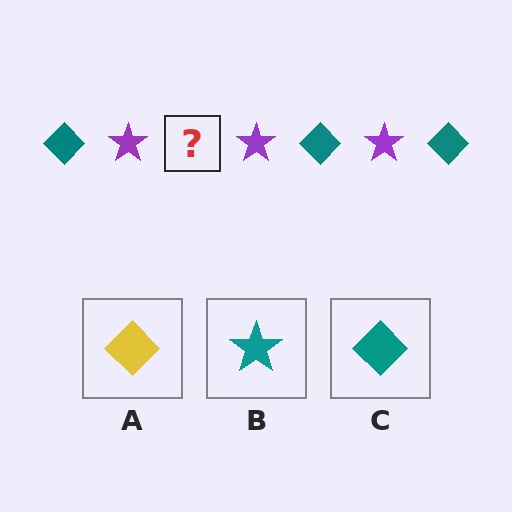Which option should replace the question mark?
Option C.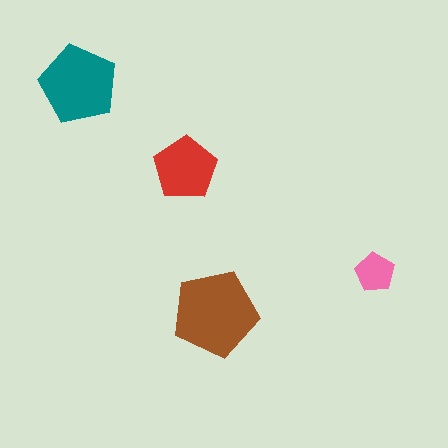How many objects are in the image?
There are 4 objects in the image.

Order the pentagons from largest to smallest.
the brown one, the teal one, the red one, the pink one.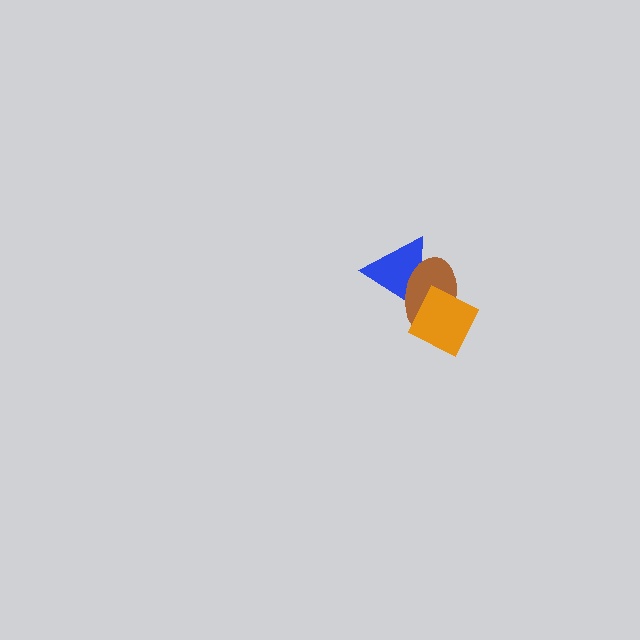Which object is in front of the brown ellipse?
The orange square is in front of the brown ellipse.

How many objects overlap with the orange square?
1 object overlaps with the orange square.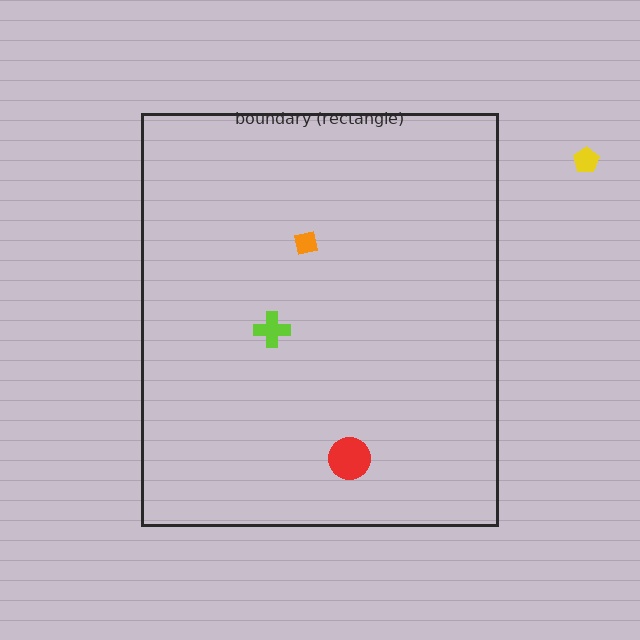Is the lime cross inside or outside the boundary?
Inside.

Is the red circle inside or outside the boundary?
Inside.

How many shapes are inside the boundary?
3 inside, 1 outside.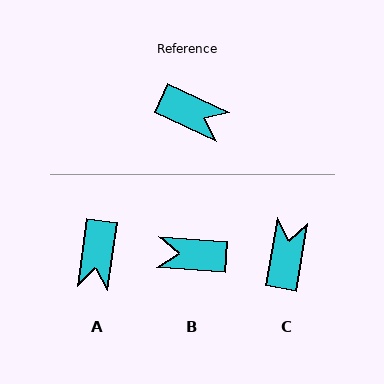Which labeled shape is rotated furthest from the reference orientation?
B, about 159 degrees away.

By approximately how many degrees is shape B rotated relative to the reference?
Approximately 159 degrees clockwise.